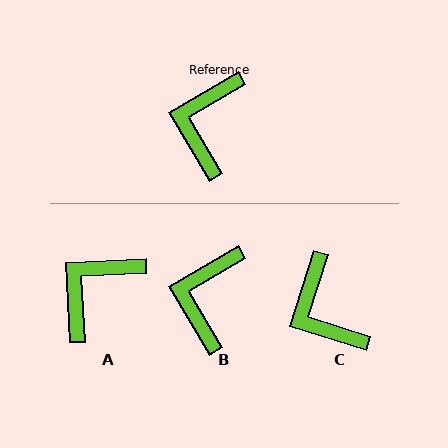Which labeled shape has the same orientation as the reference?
B.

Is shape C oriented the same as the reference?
No, it is off by about 42 degrees.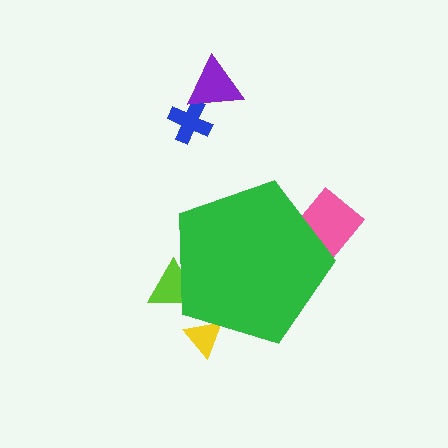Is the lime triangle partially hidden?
Yes, the lime triangle is partially hidden behind the green pentagon.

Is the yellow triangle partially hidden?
Yes, the yellow triangle is partially hidden behind the green pentagon.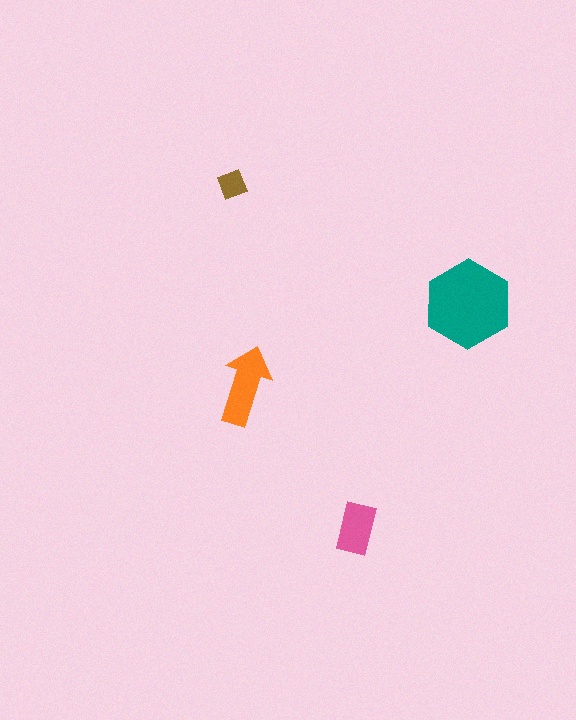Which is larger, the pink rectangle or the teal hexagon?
The teal hexagon.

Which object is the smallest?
The brown diamond.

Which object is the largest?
The teal hexagon.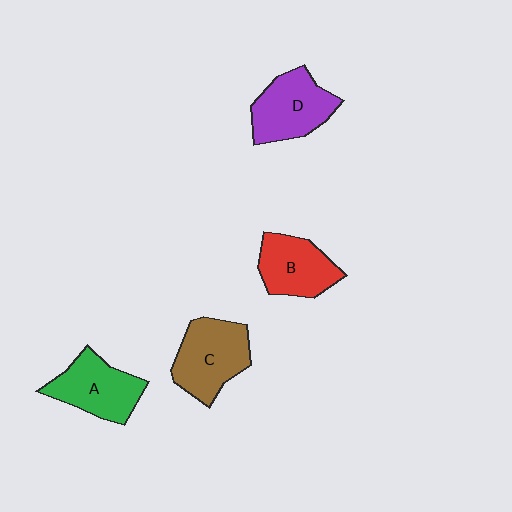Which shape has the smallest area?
Shape B (red).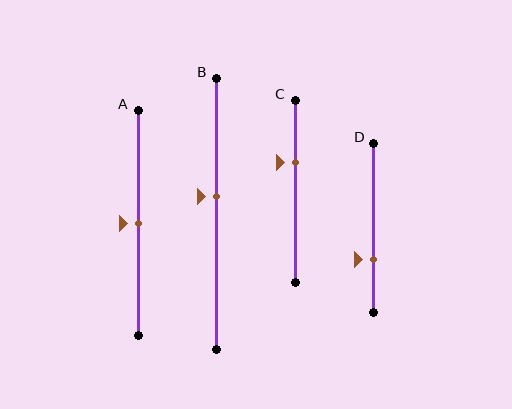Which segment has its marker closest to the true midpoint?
Segment A has its marker closest to the true midpoint.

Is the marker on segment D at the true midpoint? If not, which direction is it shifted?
No, the marker on segment D is shifted downward by about 19% of the segment length.